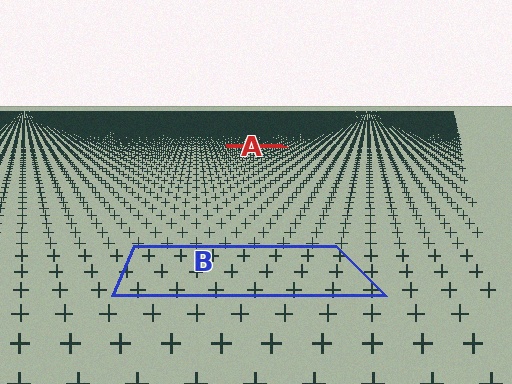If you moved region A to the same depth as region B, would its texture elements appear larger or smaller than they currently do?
They would appear larger. At a closer depth, the same texture elements are projected at a bigger on-screen size.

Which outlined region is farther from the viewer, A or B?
Region A is farther from the viewer — the texture elements inside it appear smaller and more densely packed.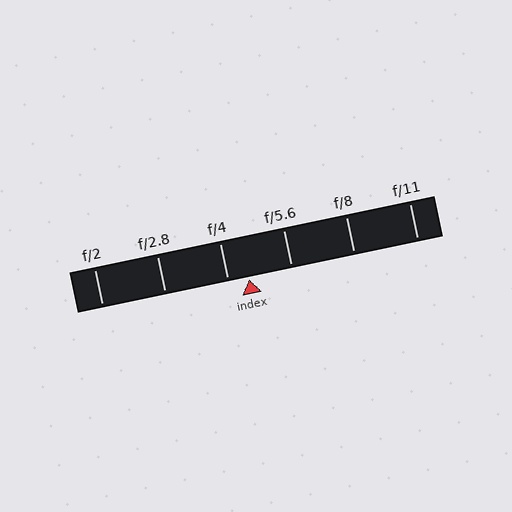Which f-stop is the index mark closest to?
The index mark is closest to f/4.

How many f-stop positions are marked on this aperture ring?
There are 6 f-stop positions marked.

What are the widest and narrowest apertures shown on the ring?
The widest aperture shown is f/2 and the narrowest is f/11.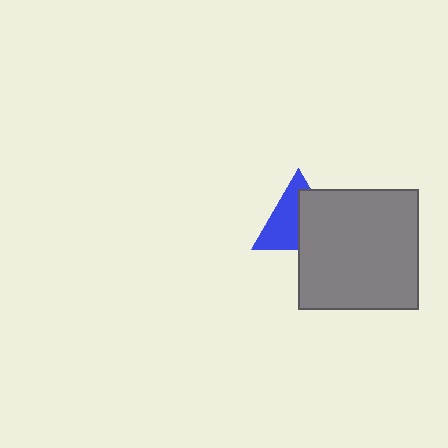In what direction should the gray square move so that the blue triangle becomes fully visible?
The gray square should move toward the lower-right. That is the shortest direction to clear the overlap and leave the blue triangle fully visible.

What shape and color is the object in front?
The object in front is a gray square.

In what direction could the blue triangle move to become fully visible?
The blue triangle could move toward the upper-left. That would shift it out from behind the gray square entirely.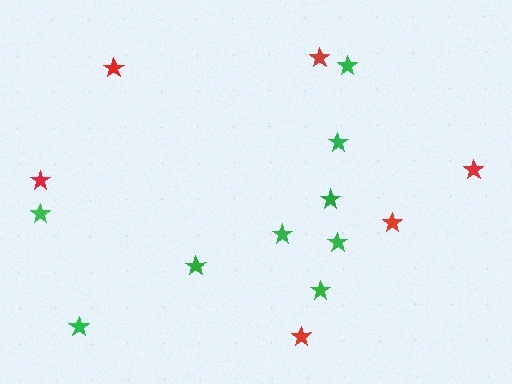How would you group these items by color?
There are 2 groups: one group of green stars (9) and one group of red stars (6).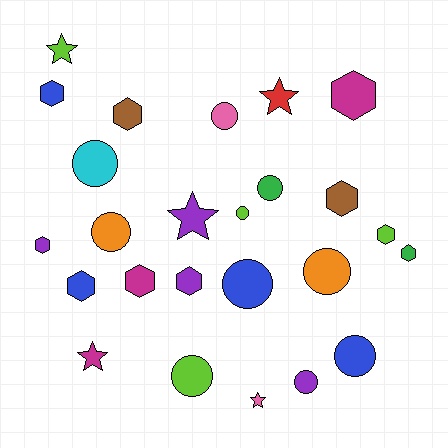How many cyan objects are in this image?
There is 1 cyan object.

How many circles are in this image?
There are 10 circles.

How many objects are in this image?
There are 25 objects.